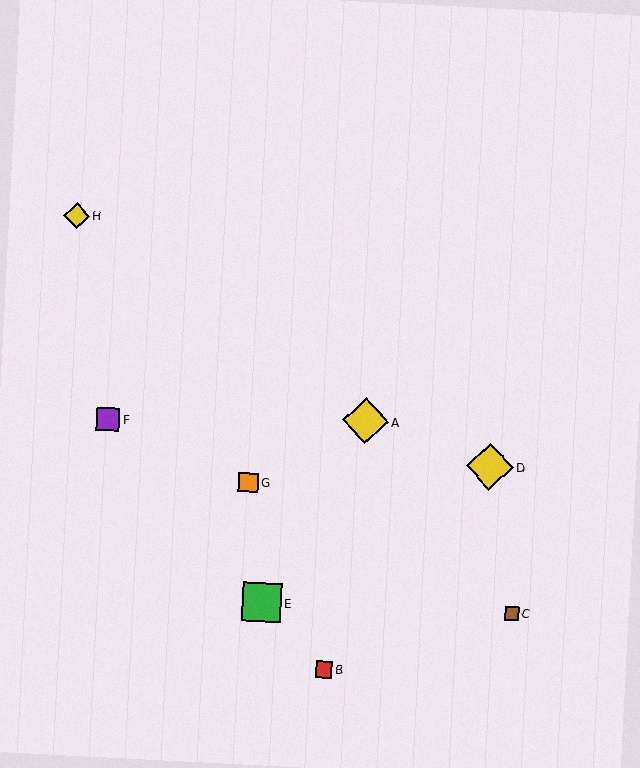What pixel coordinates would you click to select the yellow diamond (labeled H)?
Click at (77, 216) to select the yellow diamond H.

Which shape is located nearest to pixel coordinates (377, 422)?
The yellow diamond (labeled A) at (365, 421) is nearest to that location.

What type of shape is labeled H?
Shape H is a yellow diamond.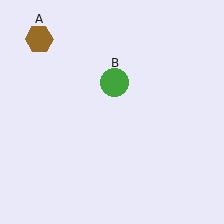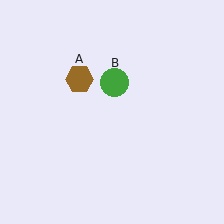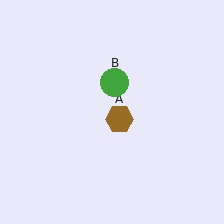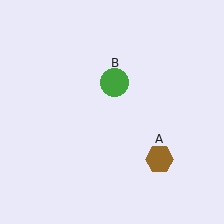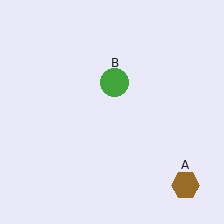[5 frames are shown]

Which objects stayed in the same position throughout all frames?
Green circle (object B) remained stationary.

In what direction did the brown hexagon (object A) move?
The brown hexagon (object A) moved down and to the right.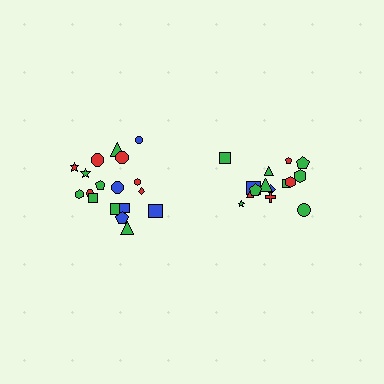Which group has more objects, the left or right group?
The left group.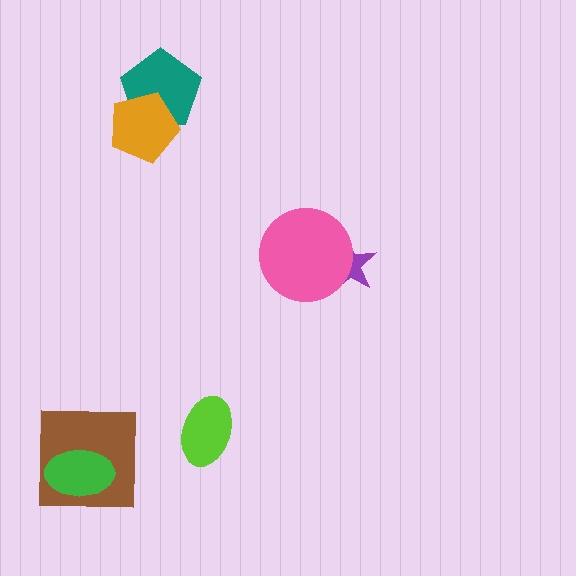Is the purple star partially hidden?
Yes, it is partially covered by another shape.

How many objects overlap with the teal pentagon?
1 object overlaps with the teal pentagon.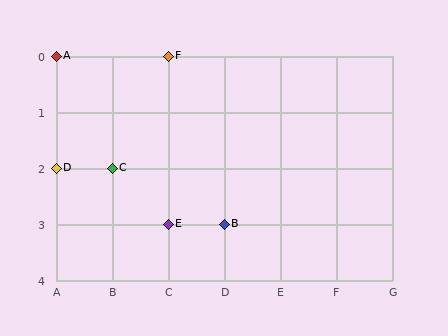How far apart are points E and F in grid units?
Points E and F are 3 rows apart.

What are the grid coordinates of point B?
Point B is at grid coordinates (D, 3).